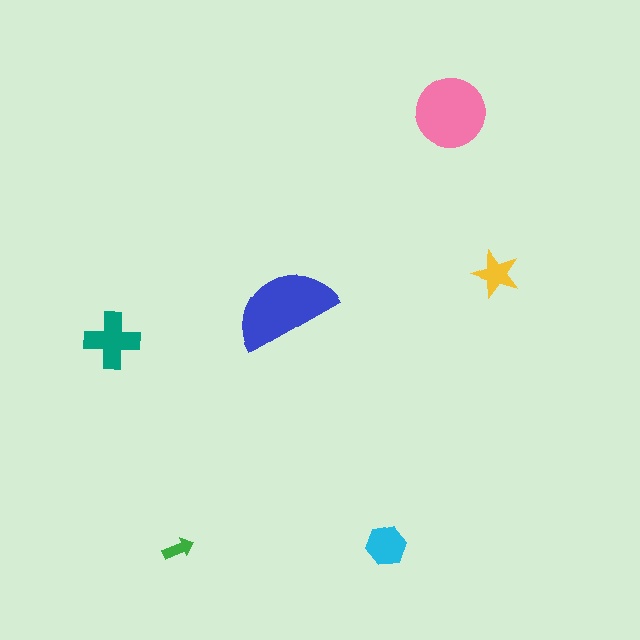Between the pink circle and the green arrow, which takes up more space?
The pink circle.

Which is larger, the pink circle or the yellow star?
The pink circle.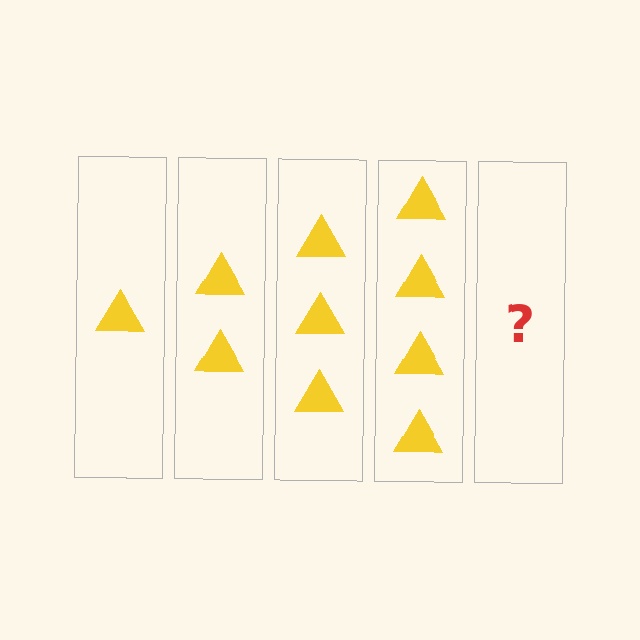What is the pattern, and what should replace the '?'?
The pattern is that each step adds one more triangle. The '?' should be 5 triangles.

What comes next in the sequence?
The next element should be 5 triangles.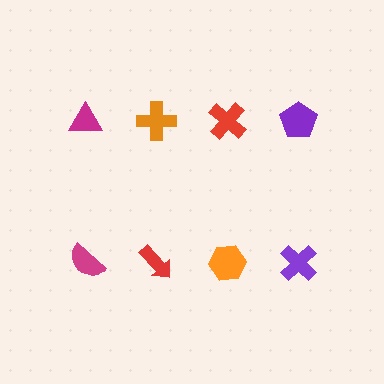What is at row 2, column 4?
A purple cross.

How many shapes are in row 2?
4 shapes.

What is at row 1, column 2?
An orange cross.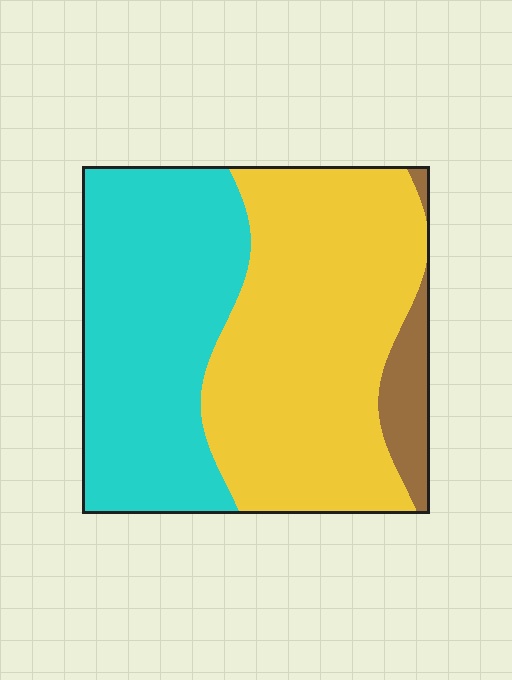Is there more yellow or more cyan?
Yellow.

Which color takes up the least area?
Brown, at roughly 5%.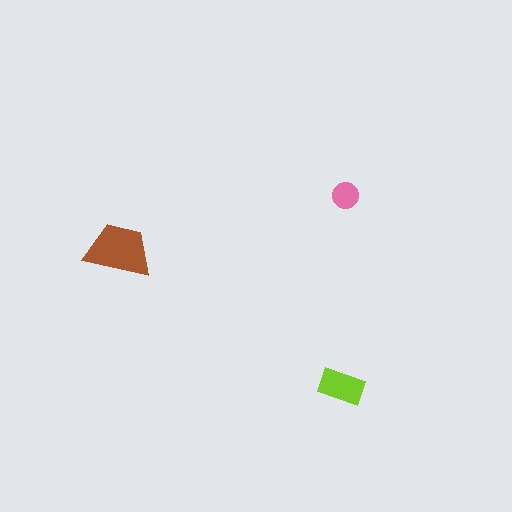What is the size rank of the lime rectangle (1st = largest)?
2nd.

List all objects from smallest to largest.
The pink circle, the lime rectangle, the brown trapezoid.